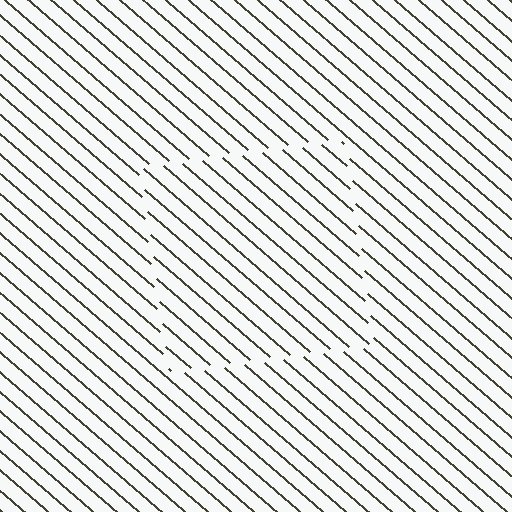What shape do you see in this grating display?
An illusory square. The interior of the shape contains the same grating, shifted by half a period — the contour is defined by the phase discontinuity where line-ends from the inner and outer gratings abut.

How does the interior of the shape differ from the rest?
The interior of the shape contains the same grating, shifted by half a period — the contour is defined by the phase discontinuity where line-ends from the inner and outer gratings abut.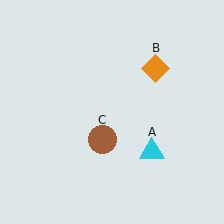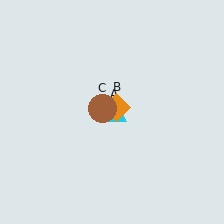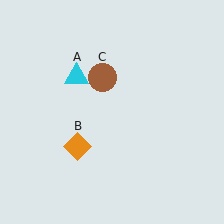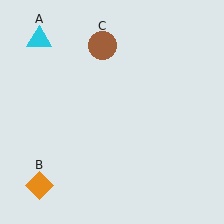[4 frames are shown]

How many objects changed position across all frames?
3 objects changed position: cyan triangle (object A), orange diamond (object B), brown circle (object C).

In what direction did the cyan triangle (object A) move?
The cyan triangle (object A) moved up and to the left.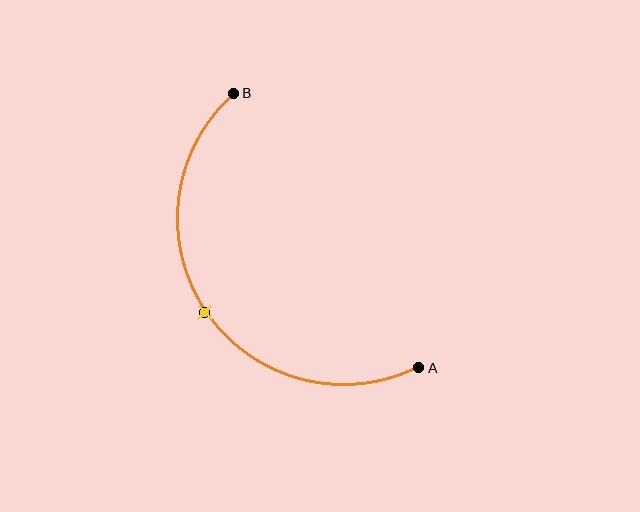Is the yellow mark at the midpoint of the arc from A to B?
Yes. The yellow mark lies on the arc at equal arc-length from both A and B — it is the arc midpoint.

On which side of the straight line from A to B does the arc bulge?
The arc bulges below and to the left of the straight line connecting A and B.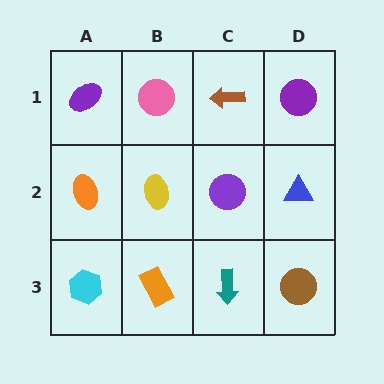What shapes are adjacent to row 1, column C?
A purple circle (row 2, column C), a pink circle (row 1, column B), a purple circle (row 1, column D).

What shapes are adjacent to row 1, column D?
A blue triangle (row 2, column D), a brown arrow (row 1, column C).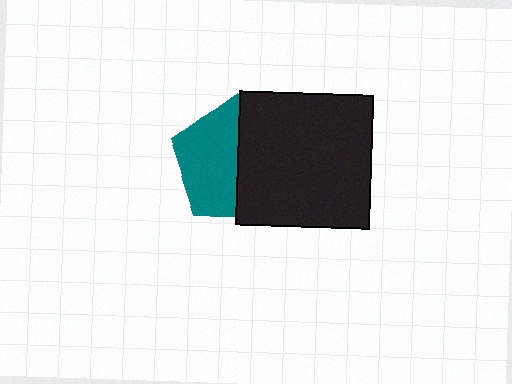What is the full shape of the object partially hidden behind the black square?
The partially hidden object is a teal pentagon.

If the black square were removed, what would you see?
You would see the complete teal pentagon.